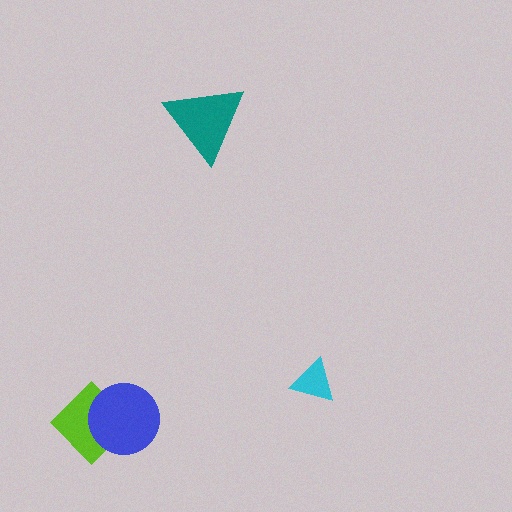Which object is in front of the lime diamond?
The blue circle is in front of the lime diamond.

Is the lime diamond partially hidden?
Yes, it is partially covered by another shape.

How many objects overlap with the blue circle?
1 object overlaps with the blue circle.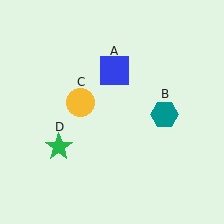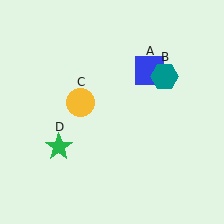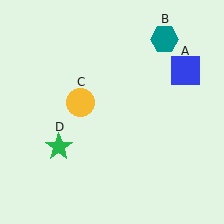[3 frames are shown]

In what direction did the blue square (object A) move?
The blue square (object A) moved right.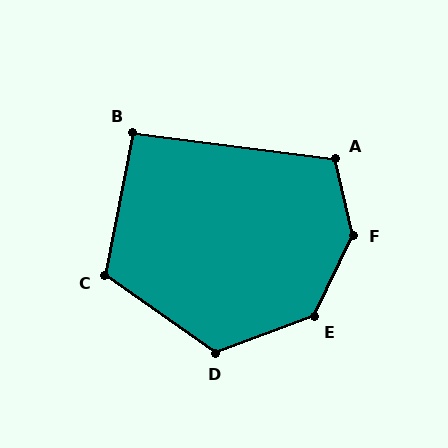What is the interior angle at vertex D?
Approximately 124 degrees (obtuse).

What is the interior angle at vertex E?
Approximately 136 degrees (obtuse).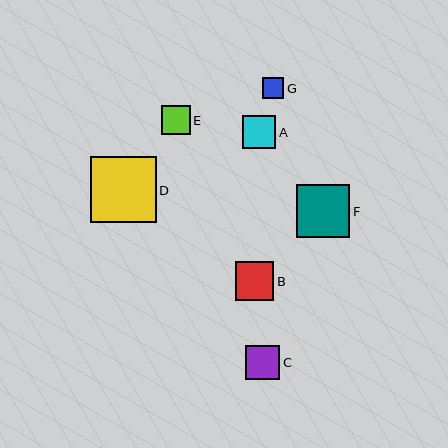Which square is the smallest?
Square G is the smallest with a size of approximately 21 pixels.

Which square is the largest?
Square D is the largest with a size of approximately 66 pixels.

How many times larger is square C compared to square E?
Square C is approximately 1.2 times the size of square E.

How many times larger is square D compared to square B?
Square D is approximately 1.7 times the size of square B.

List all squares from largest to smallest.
From largest to smallest: D, F, B, C, A, E, G.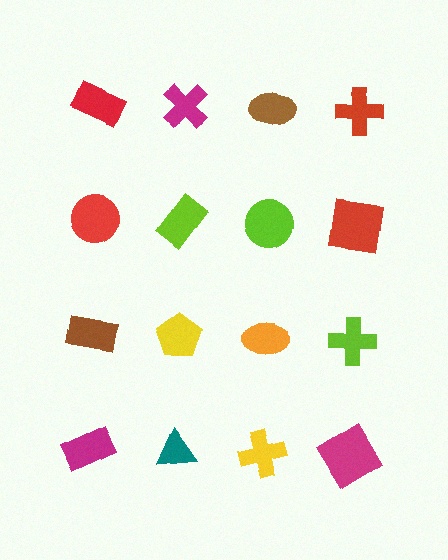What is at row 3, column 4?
A lime cross.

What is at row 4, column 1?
A magenta rectangle.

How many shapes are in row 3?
4 shapes.